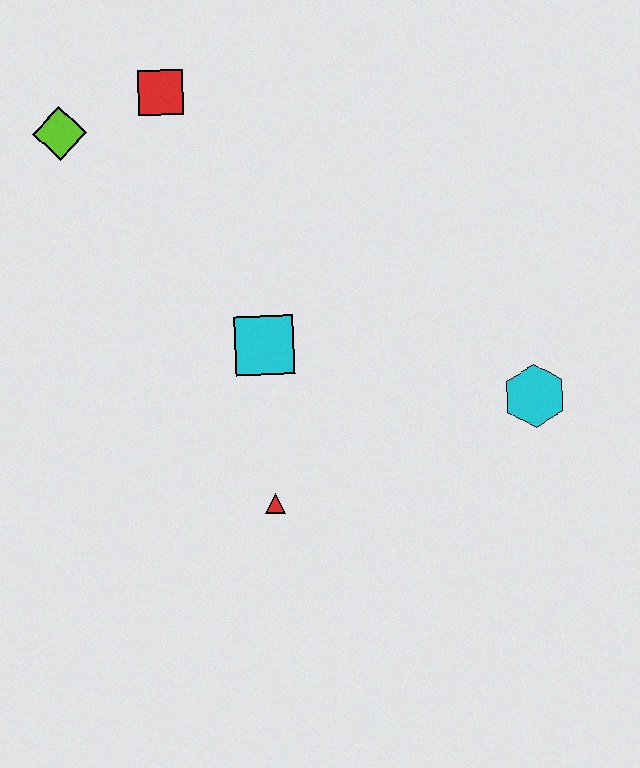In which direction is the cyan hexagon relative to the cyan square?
The cyan hexagon is to the right of the cyan square.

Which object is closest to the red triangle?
The cyan square is closest to the red triangle.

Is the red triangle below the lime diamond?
Yes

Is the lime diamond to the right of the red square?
No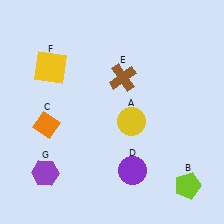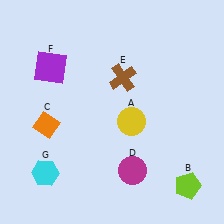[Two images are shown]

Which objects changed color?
D changed from purple to magenta. F changed from yellow to purple. G changed from purple to cyan.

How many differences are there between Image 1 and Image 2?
There are 3 differences between the two images.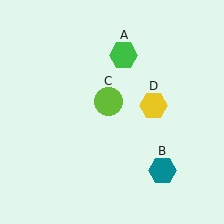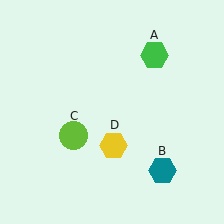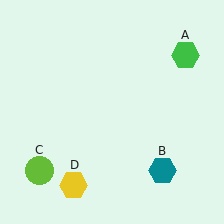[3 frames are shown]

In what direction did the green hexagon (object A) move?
The green hexagon (object A) moved right.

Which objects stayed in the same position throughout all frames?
Teal hexagon (object B) remained stationary.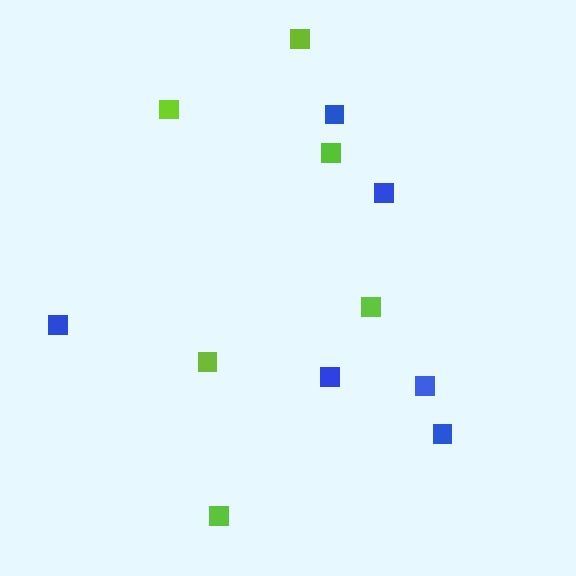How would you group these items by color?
There are 2 groups: one group of blue squares (6) and one group of lime squares (6).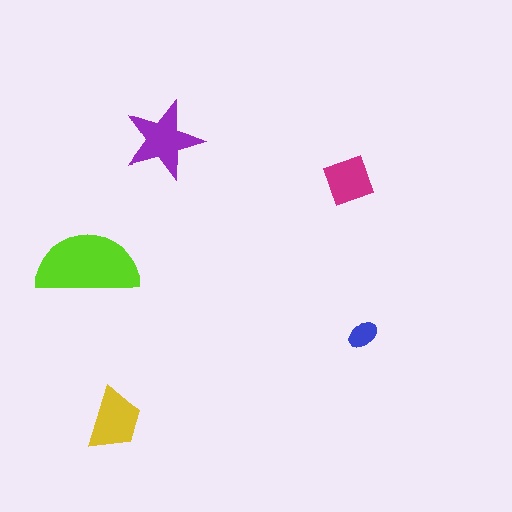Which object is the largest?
The lime semicircle.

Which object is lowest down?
The yellow trapezoid is bottommost.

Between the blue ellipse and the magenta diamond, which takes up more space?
The magenta diamond.